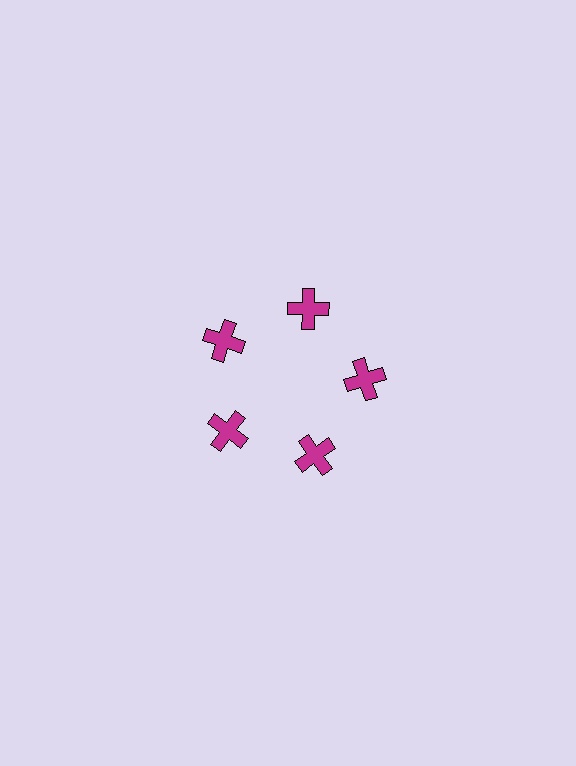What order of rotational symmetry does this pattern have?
This pattern has 5-fold rotational symmetry.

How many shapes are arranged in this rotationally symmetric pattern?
There are 5 shapes, arranged in 5 groups of 1.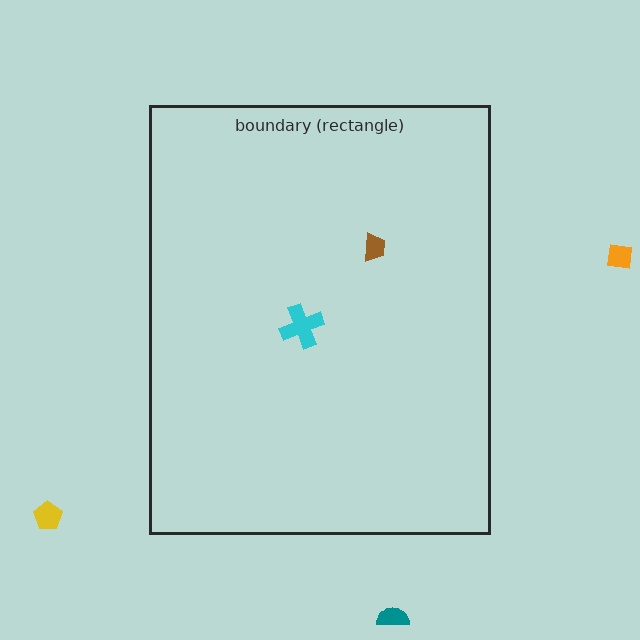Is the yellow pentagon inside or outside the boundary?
Outside.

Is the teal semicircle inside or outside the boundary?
Outside.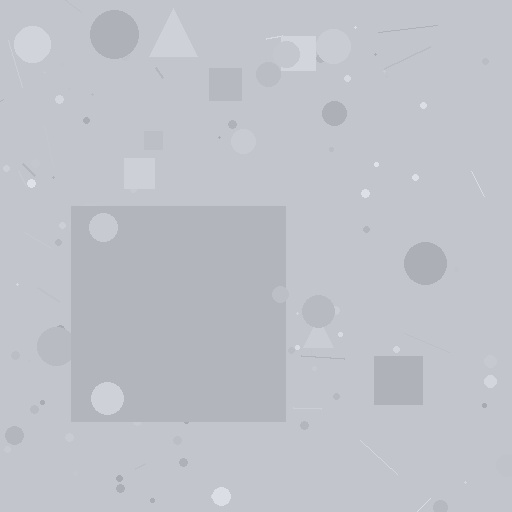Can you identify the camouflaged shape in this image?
The camouflaged shape is a square.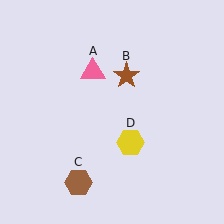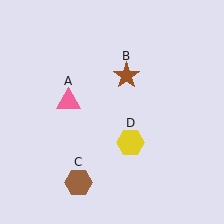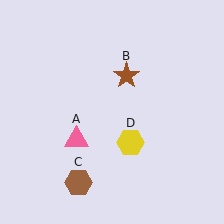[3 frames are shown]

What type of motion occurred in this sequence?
The pink triangle (object A) rotated counterclockwise around the center of the scene.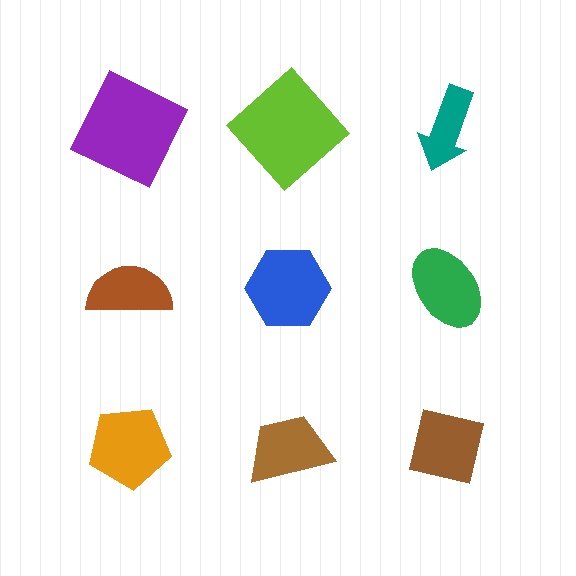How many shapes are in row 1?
3 shapes.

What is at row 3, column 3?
A brown square.